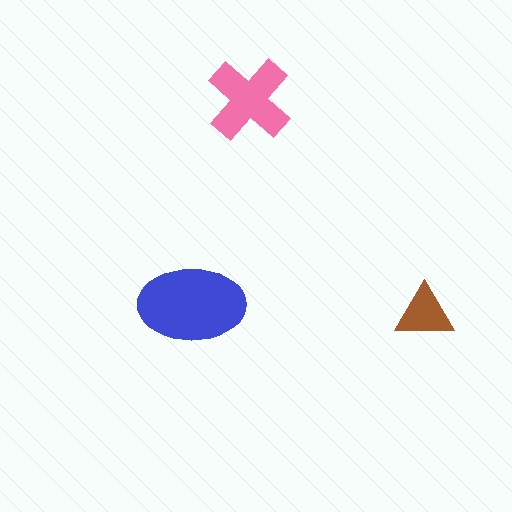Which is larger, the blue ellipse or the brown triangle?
The blue ellipse.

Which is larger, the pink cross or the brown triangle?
The pink cross.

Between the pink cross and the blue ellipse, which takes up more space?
The blue ellipse.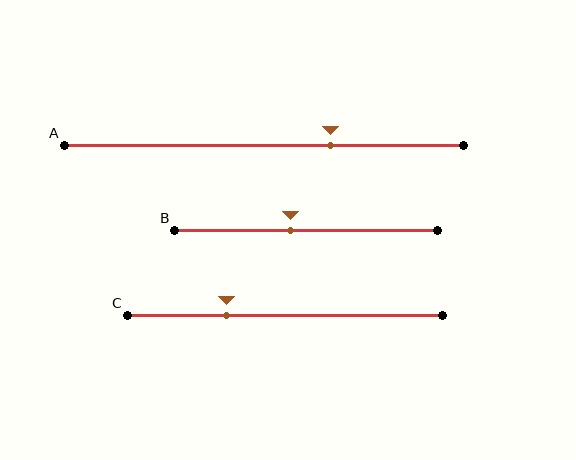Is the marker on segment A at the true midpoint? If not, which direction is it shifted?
No, the marker on segment A is shifted to the right by about 17% of the segment length.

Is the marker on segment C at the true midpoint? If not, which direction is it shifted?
No, the marker on segment C is shifted to the left by about 19% of the segment length.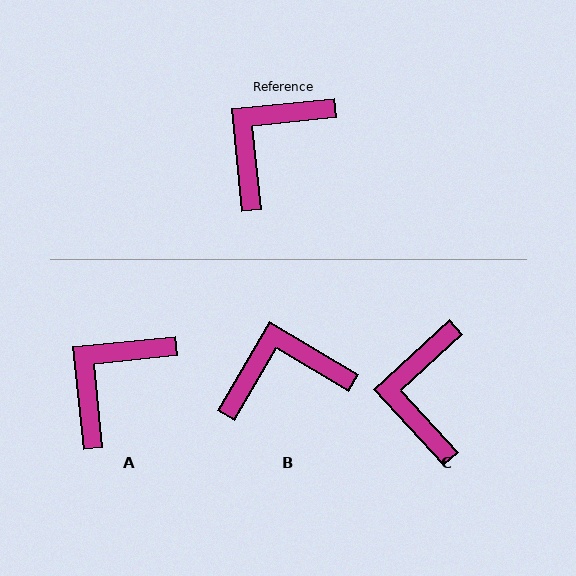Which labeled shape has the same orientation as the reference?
A.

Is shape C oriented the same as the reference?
No, it is off by about 37 degrees.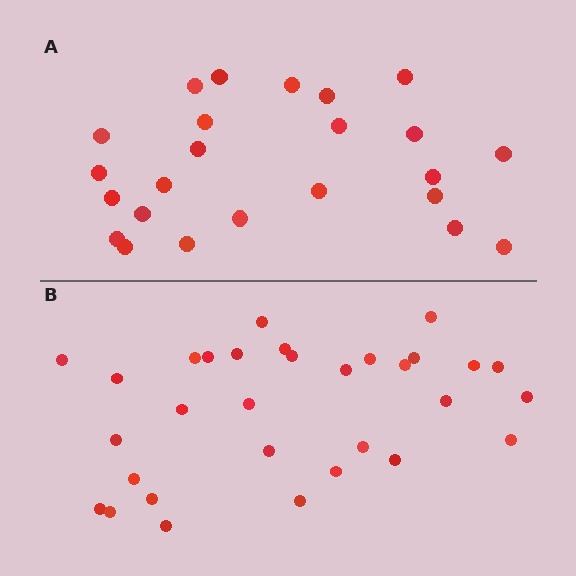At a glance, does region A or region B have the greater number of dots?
Region B (the bottom region) has more dots.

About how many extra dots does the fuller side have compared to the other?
Region B has roughly 8 or so more dots than region A.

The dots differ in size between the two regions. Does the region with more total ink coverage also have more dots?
No. Region A has more total ink coverage because its dots are larger, but region B actually contains more individual dots. Total area can be misleading — the number of items is what matters here.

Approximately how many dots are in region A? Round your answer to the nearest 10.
About 20 dots. (The exact count is 24, which rounds to 20.)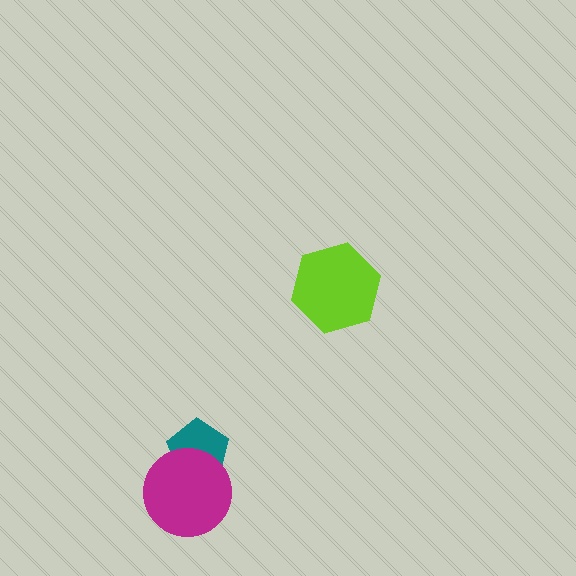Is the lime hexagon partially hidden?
No, no other shape covers it.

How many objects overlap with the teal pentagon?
1 object overlaps with the teal pentagon.